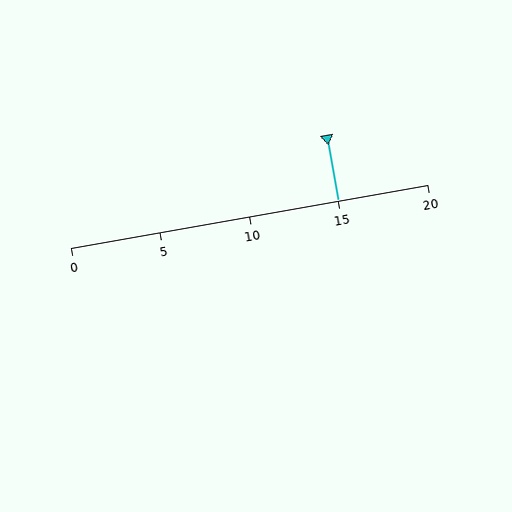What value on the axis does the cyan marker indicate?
The marker indicates approximately 15.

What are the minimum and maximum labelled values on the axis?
The axis runs from 0 to 20.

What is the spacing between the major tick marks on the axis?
The major ticks are spaced 5 apart.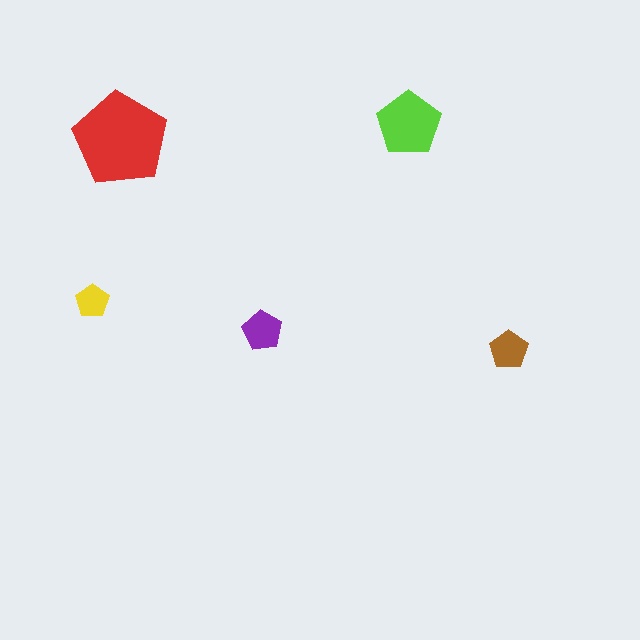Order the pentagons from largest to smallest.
the red one, the lime one, the purple one, the brown one, the yellow one.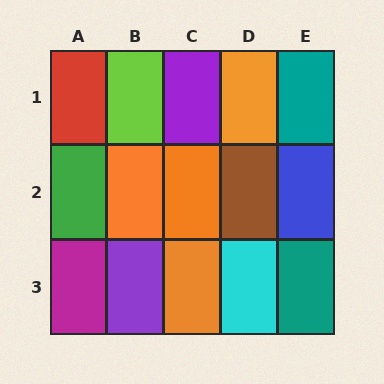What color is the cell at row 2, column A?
Green.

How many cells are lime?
1 cell is lime.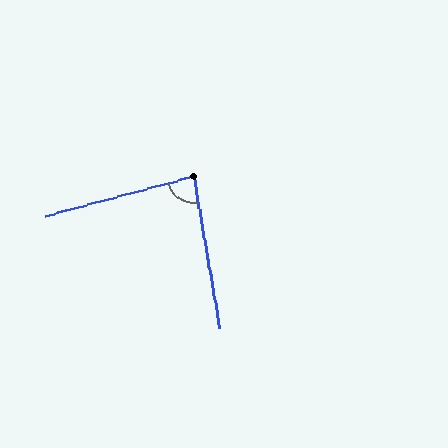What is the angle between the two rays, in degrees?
Approximately 85 degrees.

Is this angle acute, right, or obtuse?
It is acute.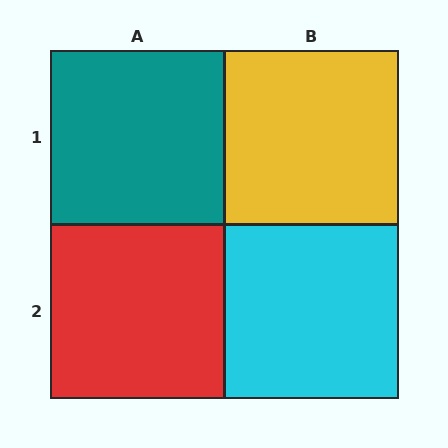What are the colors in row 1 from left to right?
Teal, yellow.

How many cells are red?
1 cell is red.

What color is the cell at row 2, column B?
Cyan.